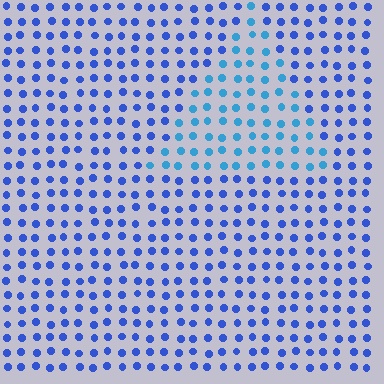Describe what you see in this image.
The image is filled with small blue elements in a uniform arrangement. A triangle-shaped region is visible where the elements are tinted to a slightly different hue, forming a subtle color boundary.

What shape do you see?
I see a triangle.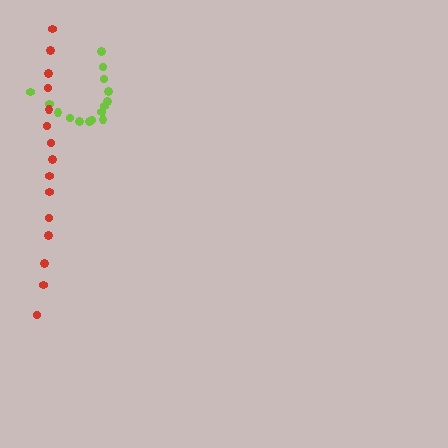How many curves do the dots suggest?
There are 2 distinct paths.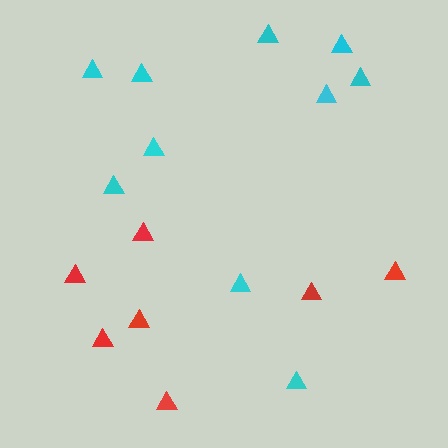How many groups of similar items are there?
There are 2 groups: one group of red triangles (7) and one group of cyan triangles (10).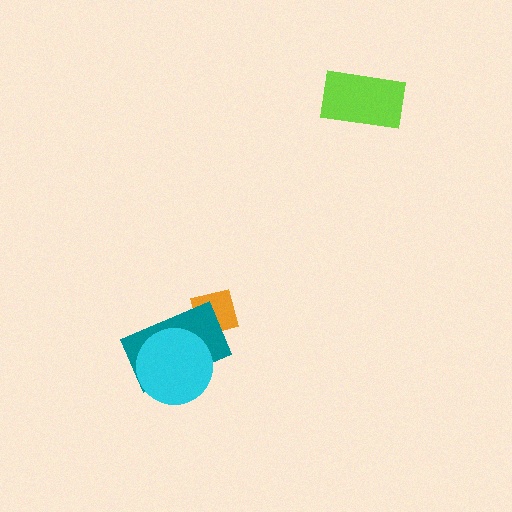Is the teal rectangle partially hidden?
Yes, it is partially covered by another shape.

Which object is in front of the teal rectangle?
The cyan circle is in front of the teal rectangle.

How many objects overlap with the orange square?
1 object overlaps with the orange square.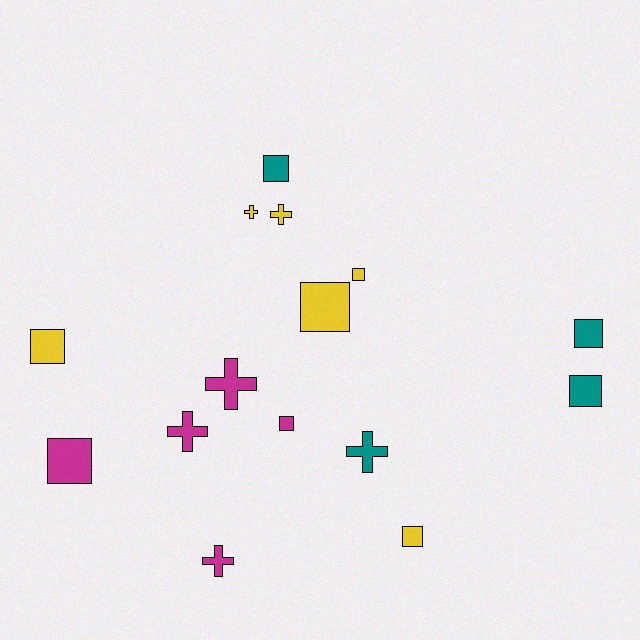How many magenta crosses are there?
There are 3 magenta crosses.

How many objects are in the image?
There are 15 objects.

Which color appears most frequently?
Yellow, with 6 objects.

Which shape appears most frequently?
Square, with 9 objects.